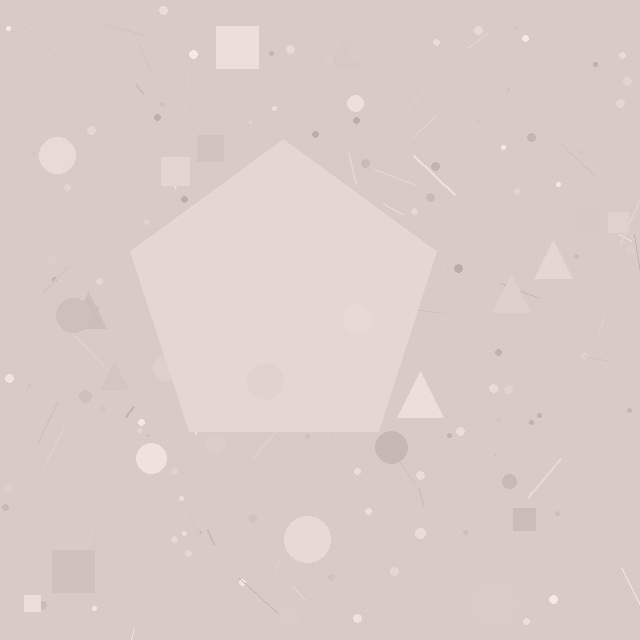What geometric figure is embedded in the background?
A pentagon is embedded in the background.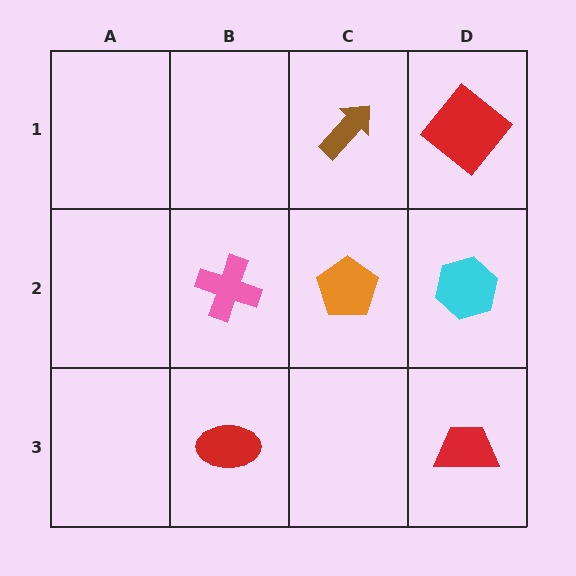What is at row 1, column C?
A brown arrow.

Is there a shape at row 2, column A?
No, that cell is empty.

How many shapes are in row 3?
2 shapes.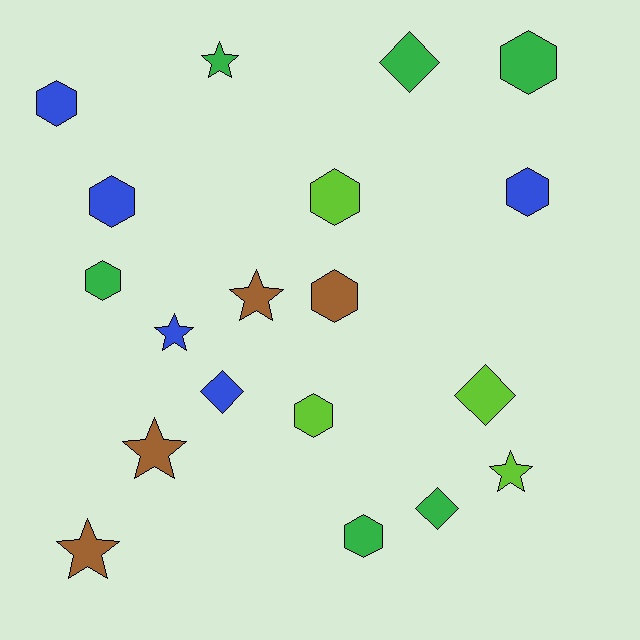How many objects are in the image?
There are 19 objects.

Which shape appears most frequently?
Hexagon, with 9 objects.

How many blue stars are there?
There is 1 blue star.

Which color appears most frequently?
Green, with 6 objects.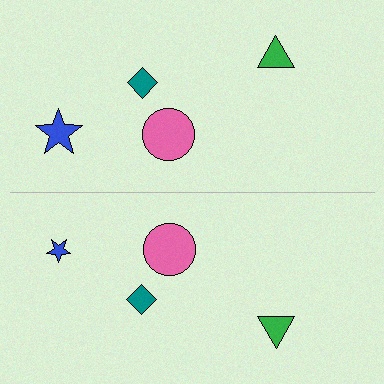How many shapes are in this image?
There are 8 shapes in this image.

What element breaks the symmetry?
The blue star on the bottom side has a different size than its mirror counterpart.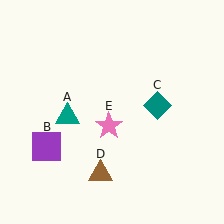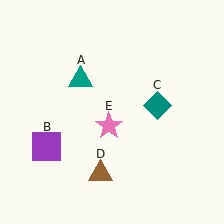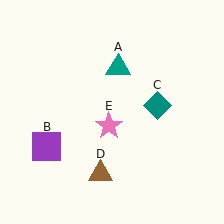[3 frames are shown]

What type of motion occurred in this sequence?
The teal triangle (object A) rotated clockwise around the center of the scene.